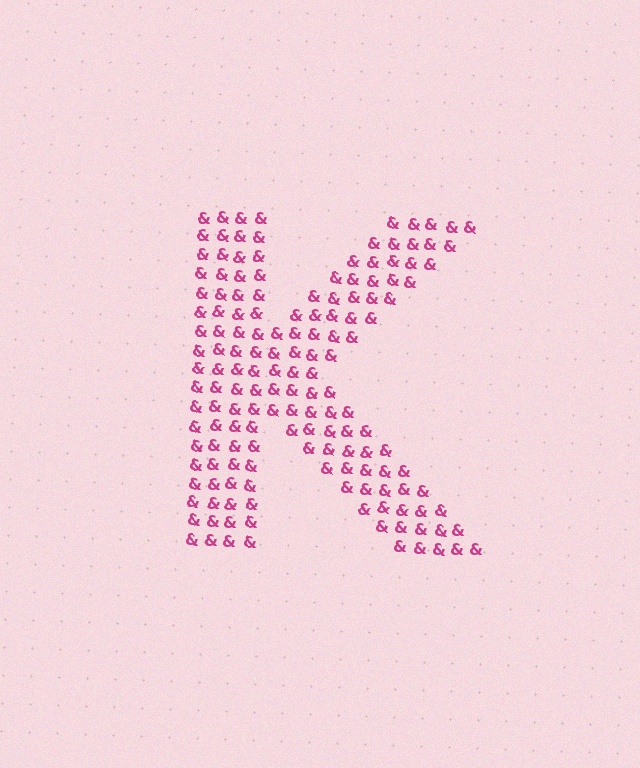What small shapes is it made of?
It is made of small ampersands.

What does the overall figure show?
The overall figure shows the letter K.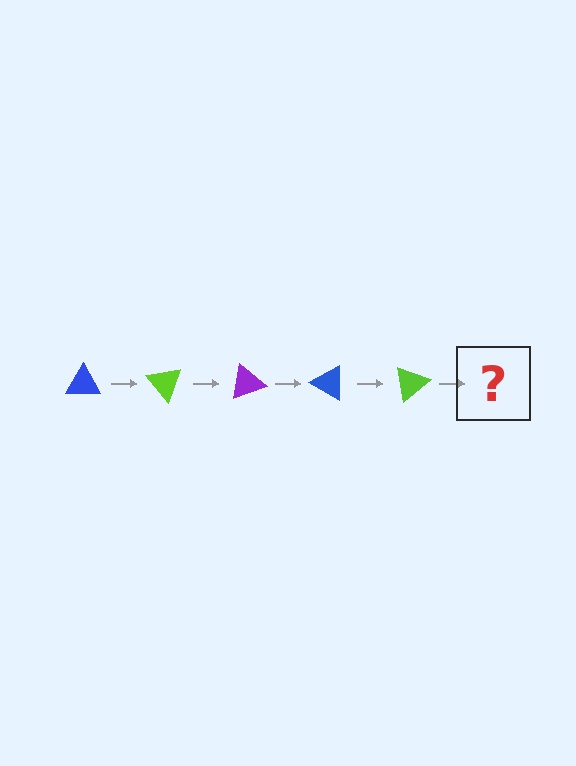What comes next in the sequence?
The next element should be a purple triangle, rotated 250 degrees from the start.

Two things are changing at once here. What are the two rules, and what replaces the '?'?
The two rules are that it rotates 50 degrees each step and the color cycles through blue, lime, and purple. The '?' should be a purple triangle, rotated 250 degrees from the start.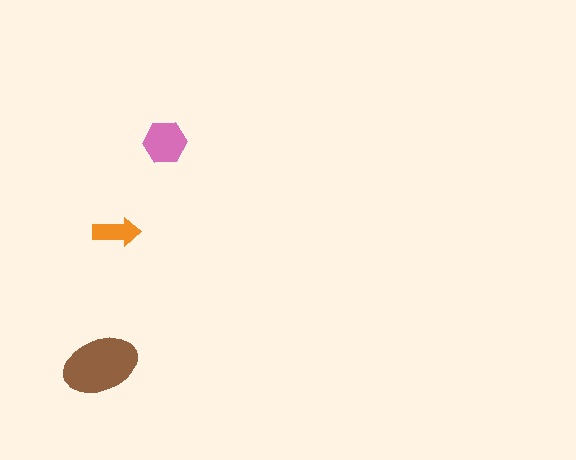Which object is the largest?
The brown ellipse.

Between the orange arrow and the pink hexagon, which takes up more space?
The pink hexagon.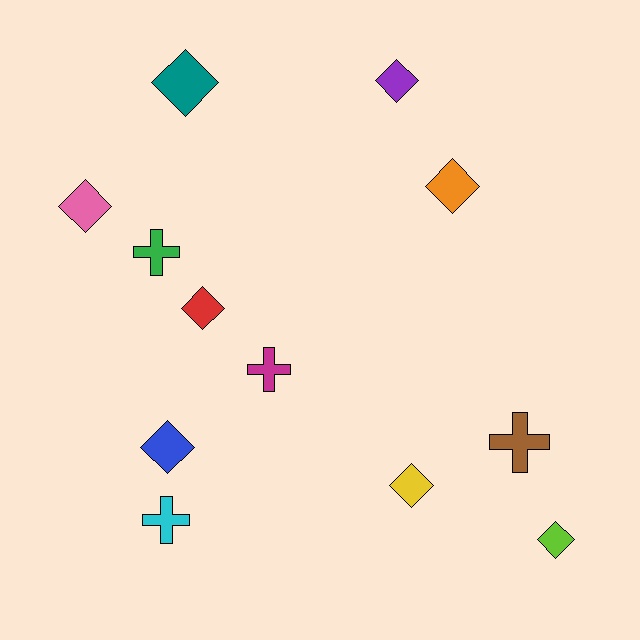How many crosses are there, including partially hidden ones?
There are 4 crosses.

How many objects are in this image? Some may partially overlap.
There are 12 objects.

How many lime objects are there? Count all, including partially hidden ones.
There is 1 lime object.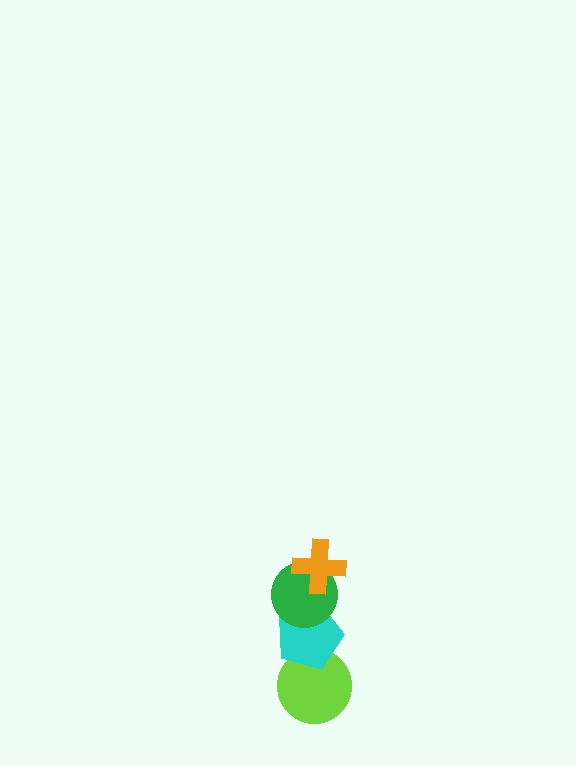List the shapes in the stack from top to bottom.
From top to bottom: the orange cross, the green circle, the cyan pentagon, the lime circle.